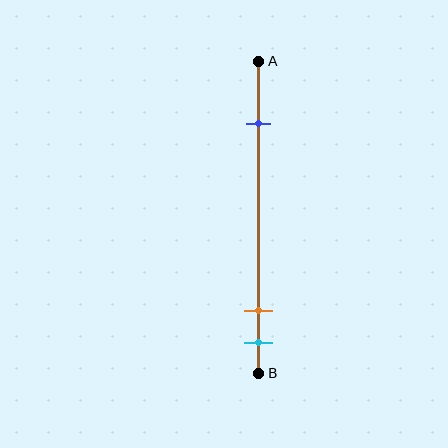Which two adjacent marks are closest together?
The orange and cyan marks are the closest adjacent pair.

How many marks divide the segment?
There are 3 marks dividing the segment.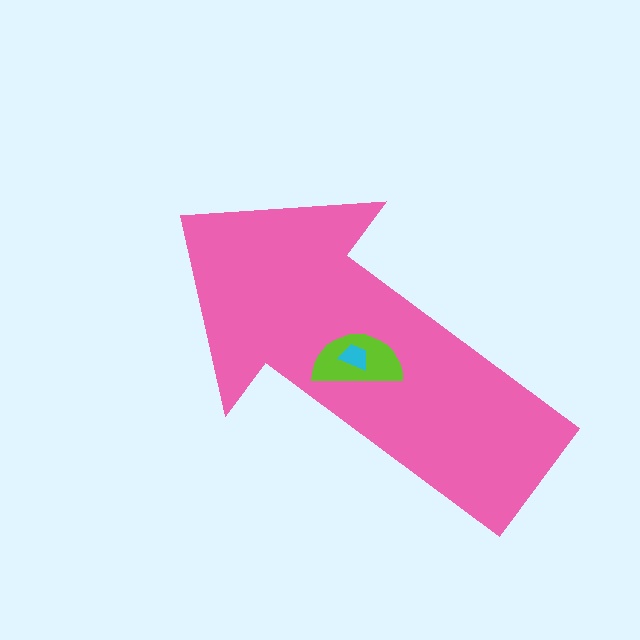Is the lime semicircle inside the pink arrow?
Yes.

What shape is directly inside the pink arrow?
The lime semicircle.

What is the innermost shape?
The cyan trapezoid.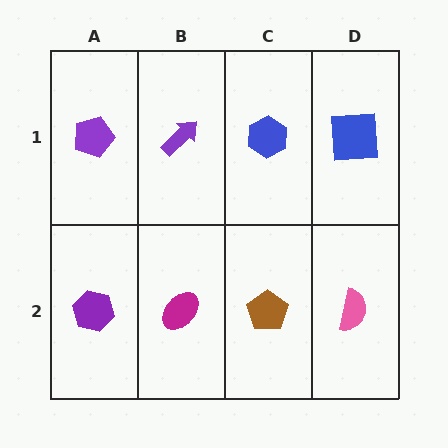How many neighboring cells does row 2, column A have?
2.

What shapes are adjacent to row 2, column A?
A purple pentagon (row 1, column A), a magenta ellipse (row 2, column B).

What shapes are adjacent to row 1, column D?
A pink semicircle (row 2, column D), a blue hexagon (row 1, column C).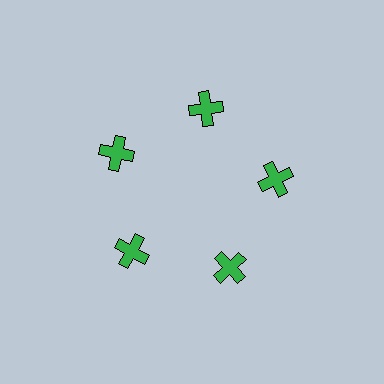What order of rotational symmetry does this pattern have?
This pattern has 5-fold rotational symmetry.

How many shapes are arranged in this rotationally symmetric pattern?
There are 5 shapes, arranged in 5 groups of 1.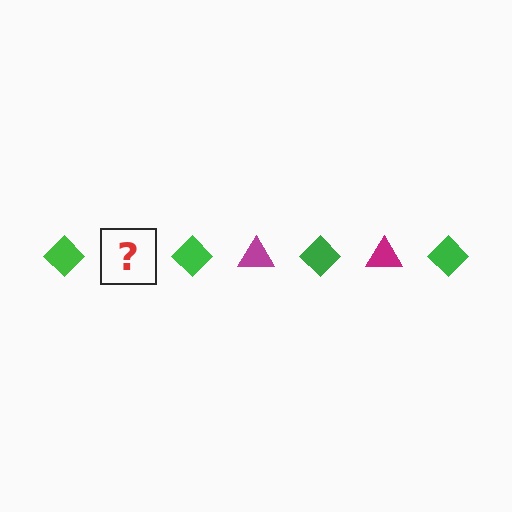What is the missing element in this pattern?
The missing element is a magenta triangle.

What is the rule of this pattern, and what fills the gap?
The rule is that the pattern alternates between green diamond and magenta triangle. The gap should be filled with a magenta triangle.